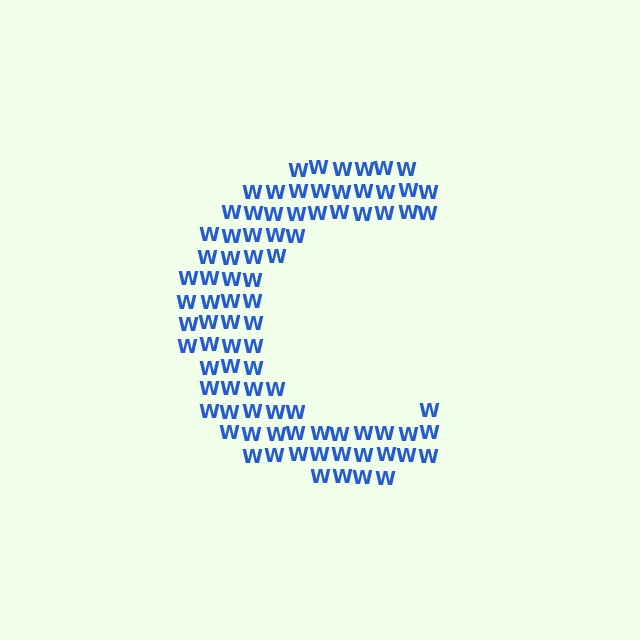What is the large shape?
The large shape is the letter C.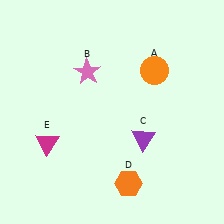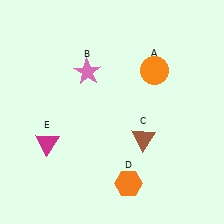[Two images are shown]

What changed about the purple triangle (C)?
In Image 1, C is purple. In Image 2, it changed to brown.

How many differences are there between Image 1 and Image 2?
There is 1 difference between the two images.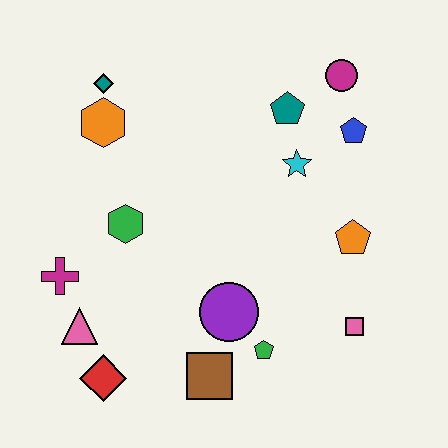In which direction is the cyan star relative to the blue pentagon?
The cyan star is to the left of the blue pentagon.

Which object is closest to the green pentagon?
The purple circle is closest to the green pentagon.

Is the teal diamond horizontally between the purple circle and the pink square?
No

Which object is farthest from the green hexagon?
The magenta circle is farthest from the green hexagon.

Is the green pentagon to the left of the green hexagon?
No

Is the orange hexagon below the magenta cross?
No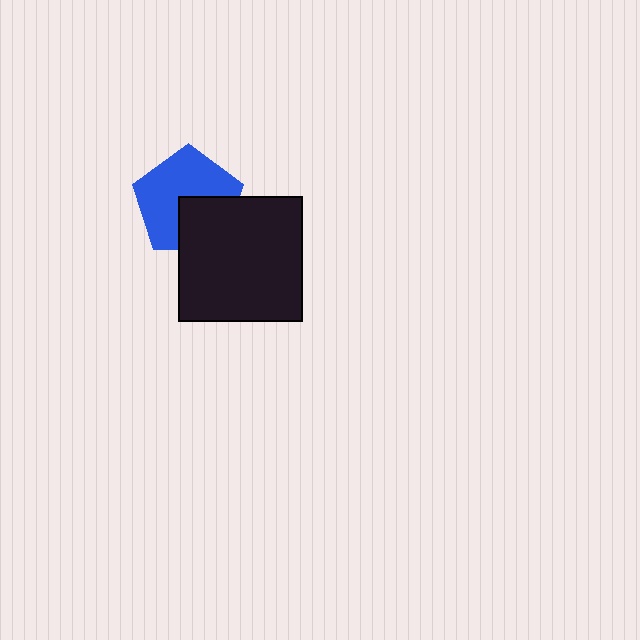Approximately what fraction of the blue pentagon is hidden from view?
Roughly 36% of the blue pentagon is hidden behind the black square.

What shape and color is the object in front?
The object in front is a black square.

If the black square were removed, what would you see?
You would see the complete blue pentagon.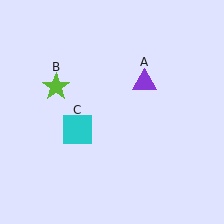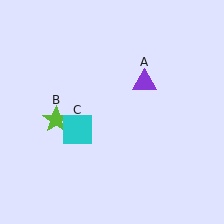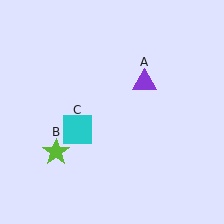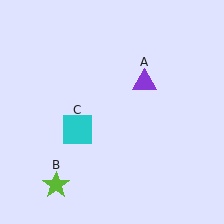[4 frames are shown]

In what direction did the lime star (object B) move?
The lime star (object B) moved down.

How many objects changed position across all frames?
1 object changed position: lime star (object B).